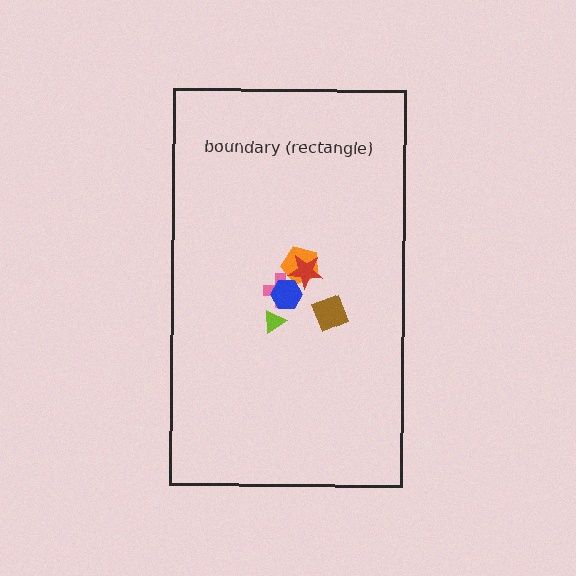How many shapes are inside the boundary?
6 inside, 0 outside.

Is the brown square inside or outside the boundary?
Inside.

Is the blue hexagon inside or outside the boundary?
Inside.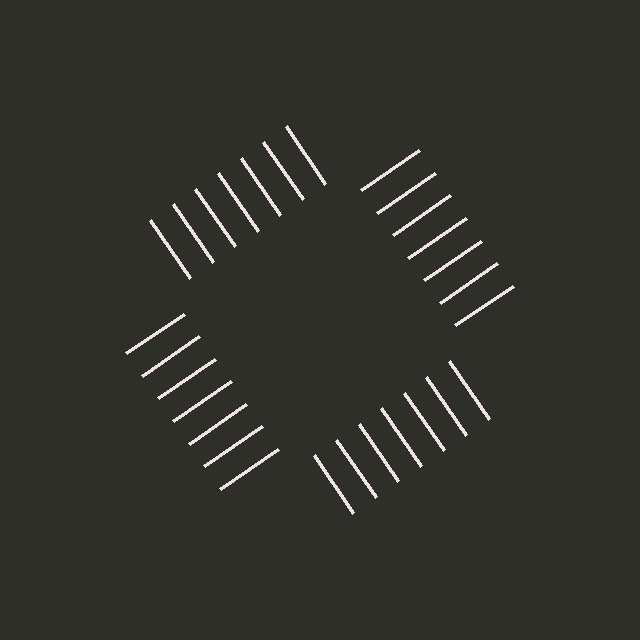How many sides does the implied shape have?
4 sides — the line-ends trace a square.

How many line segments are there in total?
28 — 7 along each of the 4 edges.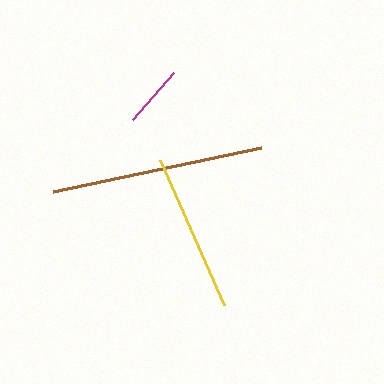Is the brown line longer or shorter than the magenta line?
The brown line is longer than the magenta line.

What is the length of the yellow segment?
The yellow segment is approximately 159 pixels long.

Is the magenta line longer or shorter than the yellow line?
The yellow line is longer than the magenta line.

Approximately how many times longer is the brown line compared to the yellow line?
The brown line is approximately 1.3 times the length of the yellow line.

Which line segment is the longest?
The brown line is the longest at approximately 213 pixels.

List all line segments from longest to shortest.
From longest to shortest: brown, yellow, magenta.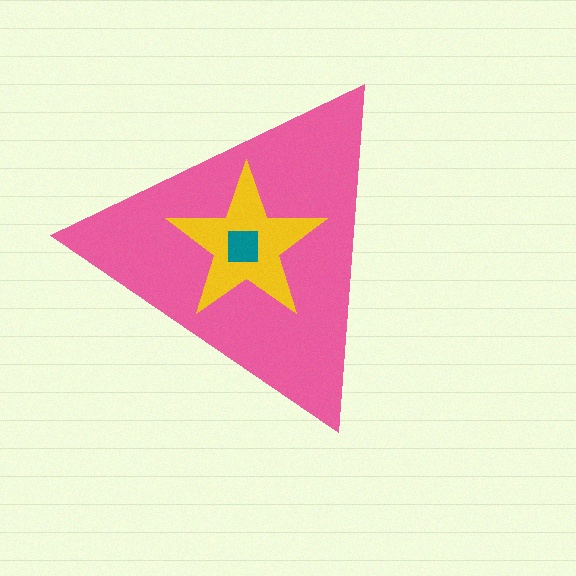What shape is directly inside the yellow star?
The teal square.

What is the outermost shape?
The pink triangle.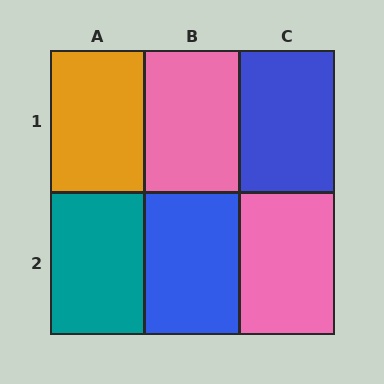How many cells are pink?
2 cells are pink.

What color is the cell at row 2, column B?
Blue.